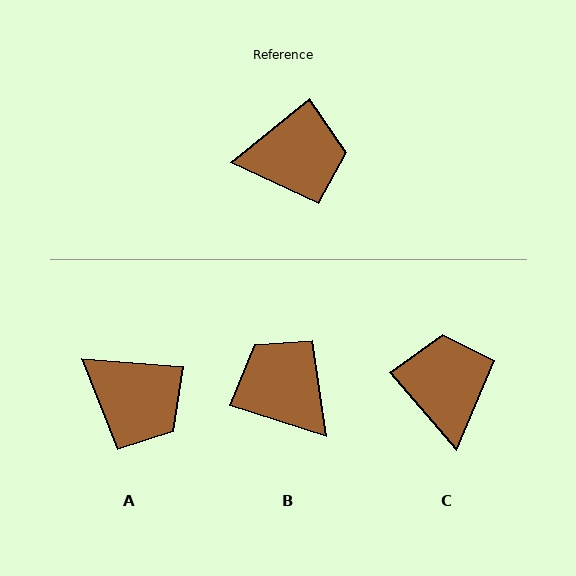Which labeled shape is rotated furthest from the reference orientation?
B, about 123 degrees away.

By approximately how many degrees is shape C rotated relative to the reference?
Approximately 92 degrees counter-clockwise.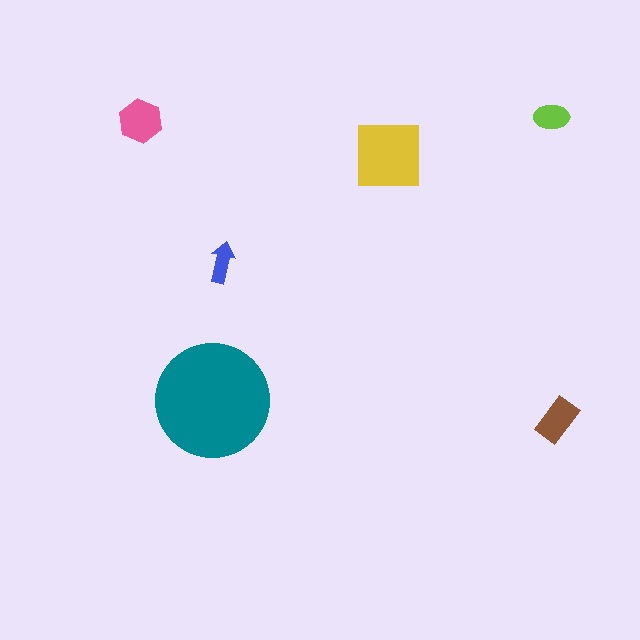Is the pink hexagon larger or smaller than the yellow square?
Smaller.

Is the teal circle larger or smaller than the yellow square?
Larger.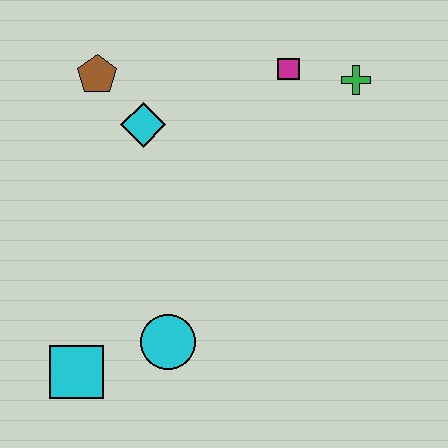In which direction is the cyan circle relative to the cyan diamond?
The cyan circle is below the cyan diamond.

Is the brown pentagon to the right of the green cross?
No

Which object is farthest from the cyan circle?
The green cross is farthest from the cyan circle.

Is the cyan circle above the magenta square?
No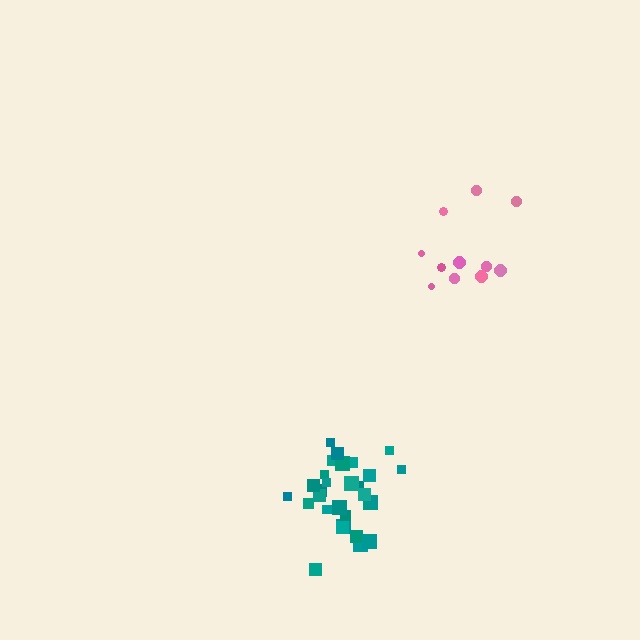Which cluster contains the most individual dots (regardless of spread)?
Teal (31).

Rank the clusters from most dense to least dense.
teal, pink.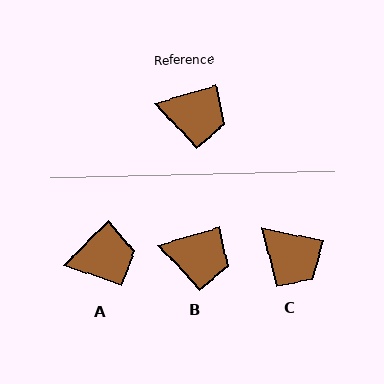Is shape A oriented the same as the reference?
No, it is off by about 29 degrees.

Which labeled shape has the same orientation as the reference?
B.